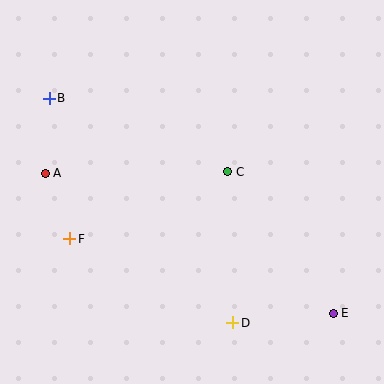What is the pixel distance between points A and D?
The distance between A and D is 240 pixels.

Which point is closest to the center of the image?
Point C at (228, 172) is closest to the center.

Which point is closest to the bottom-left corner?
Point F is closest to the bottom-left corner.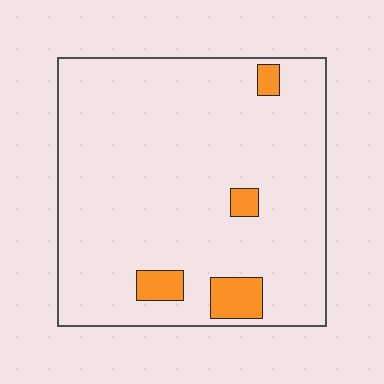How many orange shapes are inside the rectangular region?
4.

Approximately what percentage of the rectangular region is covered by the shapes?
Approximately 5%.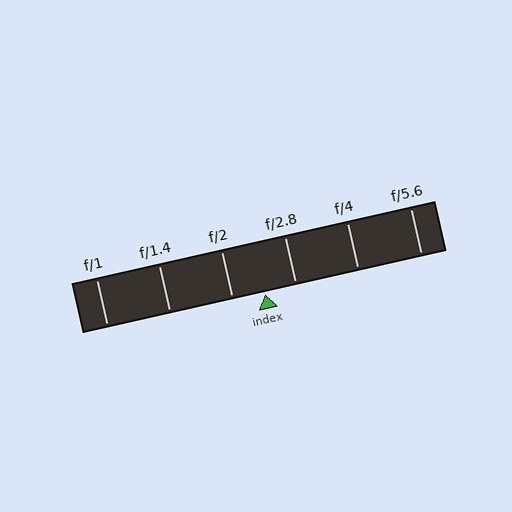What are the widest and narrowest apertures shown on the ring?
The widest aperture shown is f/1 and the narrowest is f/5.6.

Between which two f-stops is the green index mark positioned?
The index mark is between f/2 and f/2.8.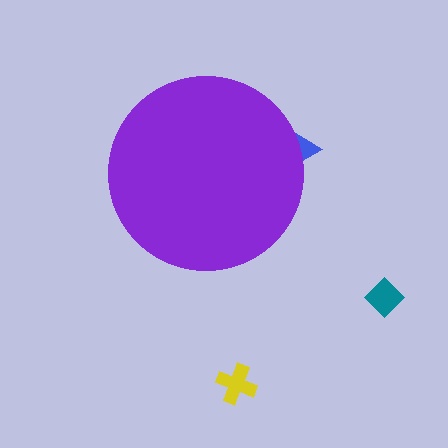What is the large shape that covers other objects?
A purple circle.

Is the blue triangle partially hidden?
Yes, the blue triangle is partially hidden behind the purple circle.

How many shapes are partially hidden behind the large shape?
1 shape is partially hidden.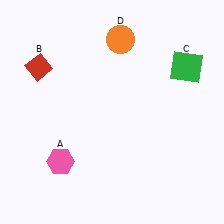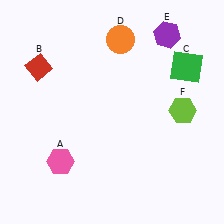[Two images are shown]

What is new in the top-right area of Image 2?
A lime hexagon (F) was added in the top-right area of Image 2.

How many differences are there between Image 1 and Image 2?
There are 2 differences between the two images.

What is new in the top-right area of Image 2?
A purple hexagon (E) was added in the top-right area of Image 2.